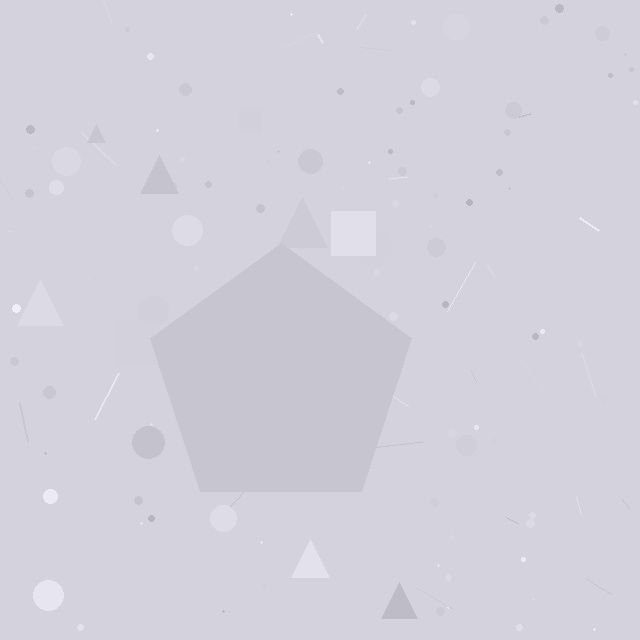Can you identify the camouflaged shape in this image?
The camouflaged shape is a pentagon.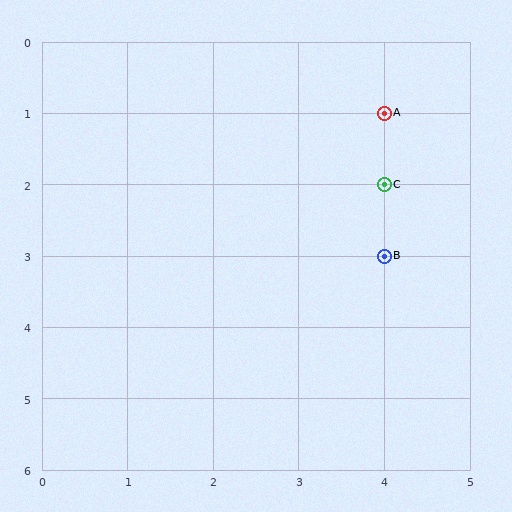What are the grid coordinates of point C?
Point C is at grid coordinates (4, 2).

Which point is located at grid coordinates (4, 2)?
Point C is at (4, 2).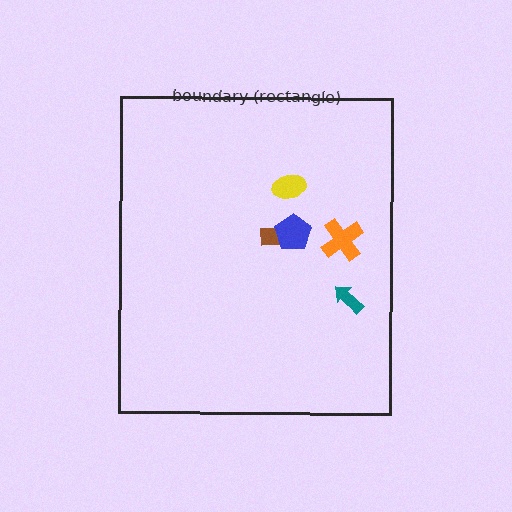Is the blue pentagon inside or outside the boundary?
Inside.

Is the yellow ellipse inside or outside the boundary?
Inside.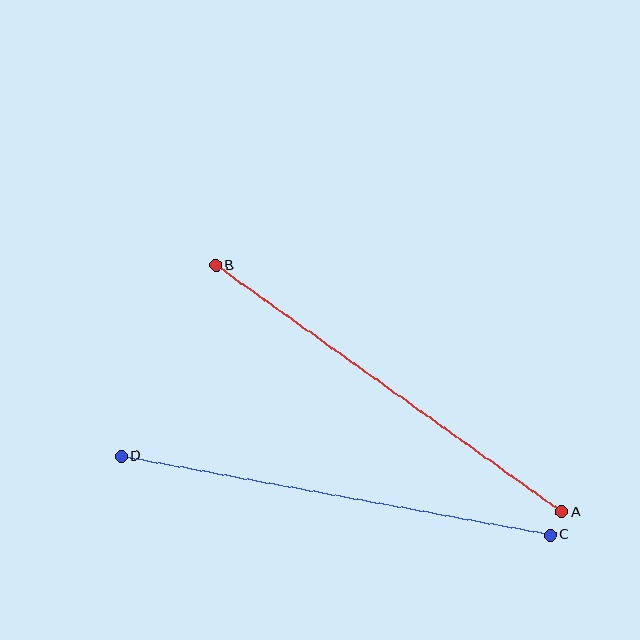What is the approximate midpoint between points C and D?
The midpoint is at approximately (336, 496) pixels.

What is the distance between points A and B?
The distance is approximately 425 pixels.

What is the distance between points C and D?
The distance is approximately 436 pixels.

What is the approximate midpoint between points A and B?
The midpoint is at approximately (389, 389) pixels.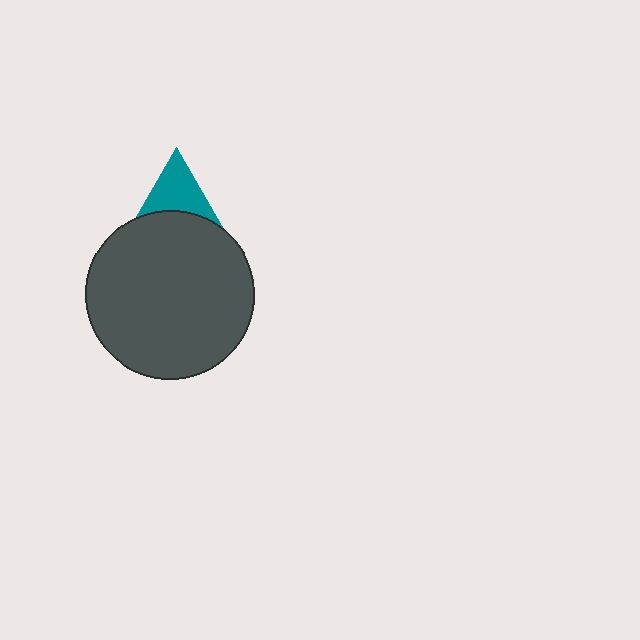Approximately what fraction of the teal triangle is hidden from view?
Roughly 39% of the teal triangle is hidden behind the dark gray circle.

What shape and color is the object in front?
The object in front is a dark gray circle.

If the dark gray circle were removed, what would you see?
You would see the complete teal triangle.